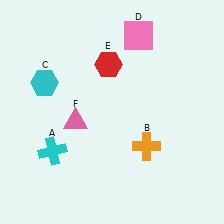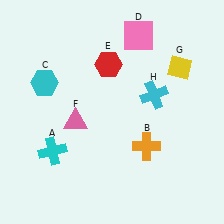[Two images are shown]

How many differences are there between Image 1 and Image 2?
There are 2 differences between the two images.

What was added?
A yellow diamond (G), a cyan cross (H) were added in Image 2.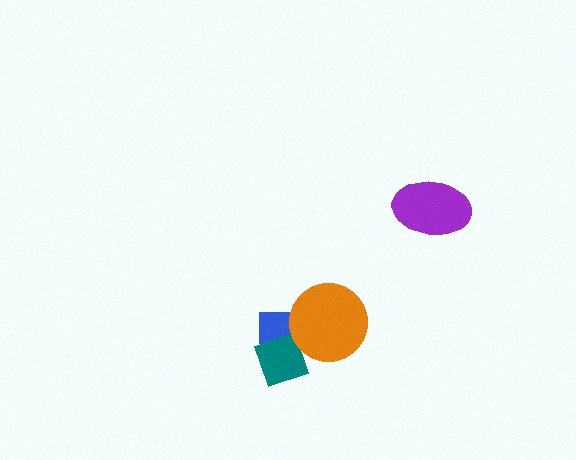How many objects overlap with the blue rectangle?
2 objects overlap with the blue rectangle.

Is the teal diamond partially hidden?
Yes, it is partially covered by another shape.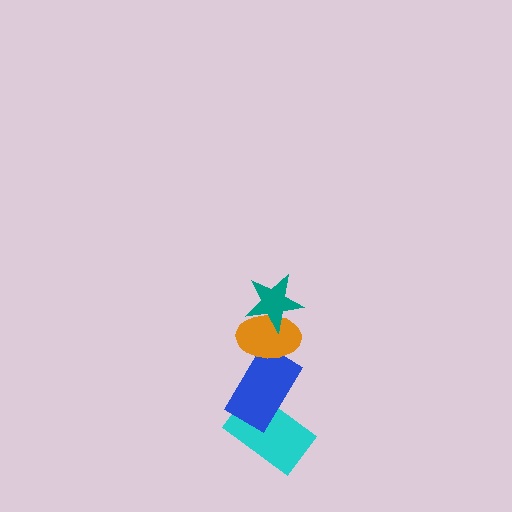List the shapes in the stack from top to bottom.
From top to bottom: the teal star, the orange ellipse, the blue rectangle, the cyan rectangle.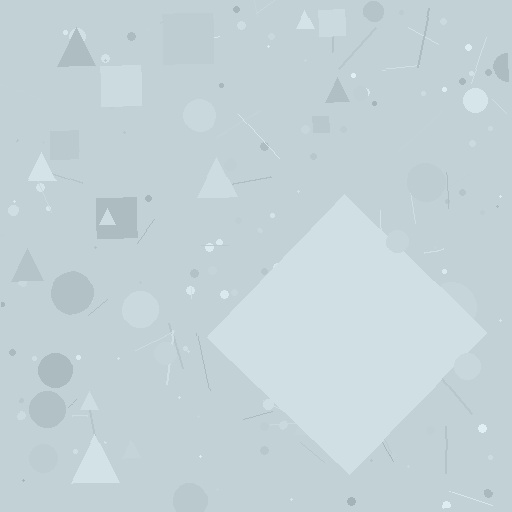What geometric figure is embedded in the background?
A diamond is embedded in the background.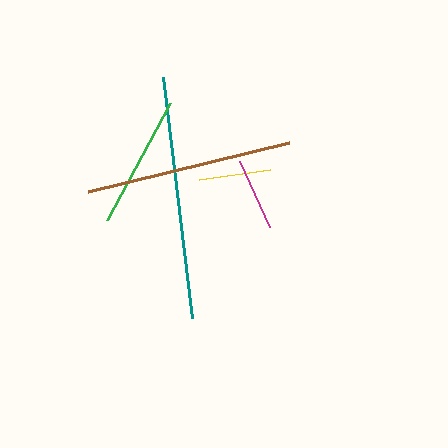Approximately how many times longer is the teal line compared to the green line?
The teal line is approximately 1.8 times the length of the green line.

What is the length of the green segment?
The green segment is approximately 133 pixels long.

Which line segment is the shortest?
The yellow line is the shortest at approximately 71 pixels.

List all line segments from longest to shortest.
From longest to shortest: teal, brown, green, magenta, yellow.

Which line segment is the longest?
The teal line is the longest at approximately 242 pixels.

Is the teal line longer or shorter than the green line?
The teal line is longer than the green line.